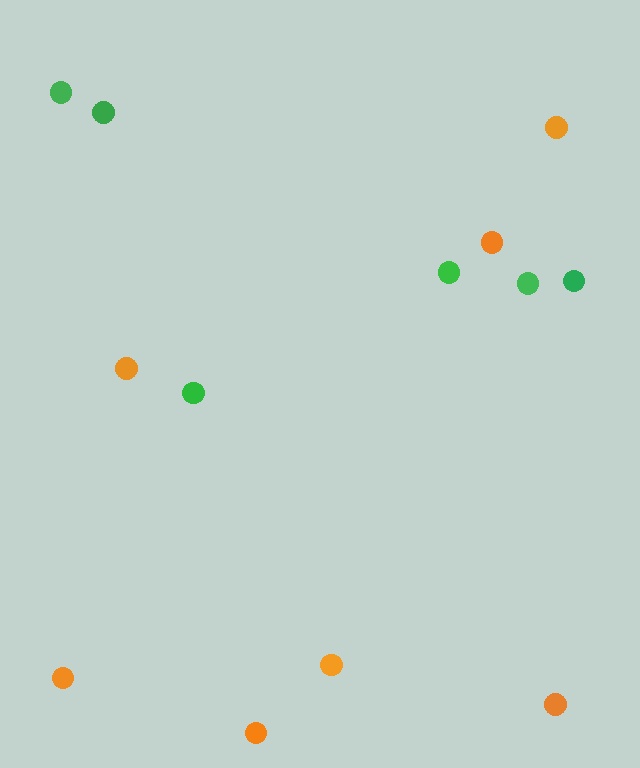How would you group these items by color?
There are 2 groups: one group of green circles (6) and one group of orange circles (7).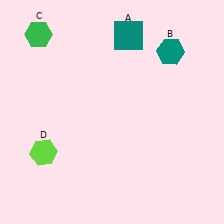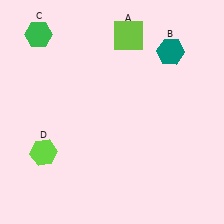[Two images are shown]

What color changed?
The square (A) changed from teal in Image 1 to lime in Image 2.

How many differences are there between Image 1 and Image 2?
There is 1 difference between the two images.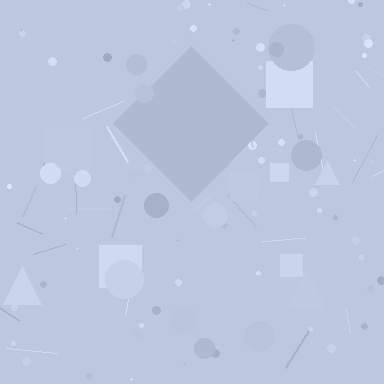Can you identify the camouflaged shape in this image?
The camouflaged shape is a diamond.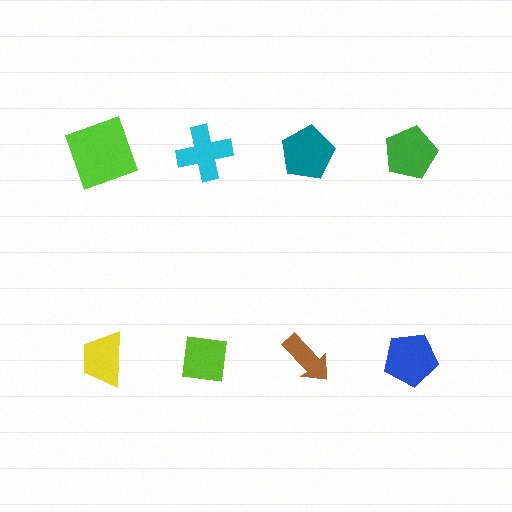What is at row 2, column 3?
A brown arrow.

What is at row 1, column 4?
A green pentagon.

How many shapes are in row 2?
4 shapes.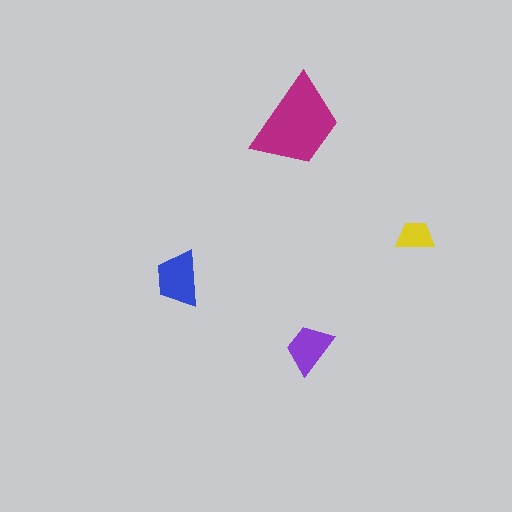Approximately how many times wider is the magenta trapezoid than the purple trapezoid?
About 2 times wider.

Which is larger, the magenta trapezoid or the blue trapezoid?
The magenta one.